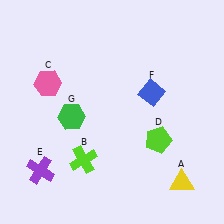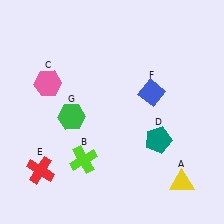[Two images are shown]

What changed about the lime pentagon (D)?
In Image 1, D is lime. In Image 2, it changed to teal.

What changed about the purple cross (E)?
In Image 1, E is purple. In Image 2, it changed to red.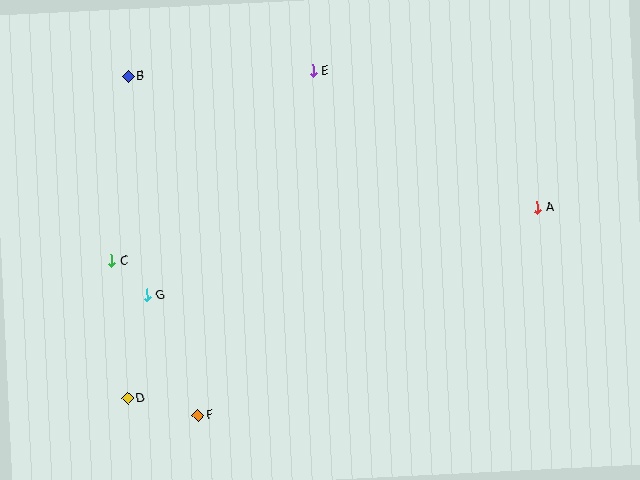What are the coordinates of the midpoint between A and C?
The midpoint between A and C is at (325, 234).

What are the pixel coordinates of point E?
Point E is at (313, 71).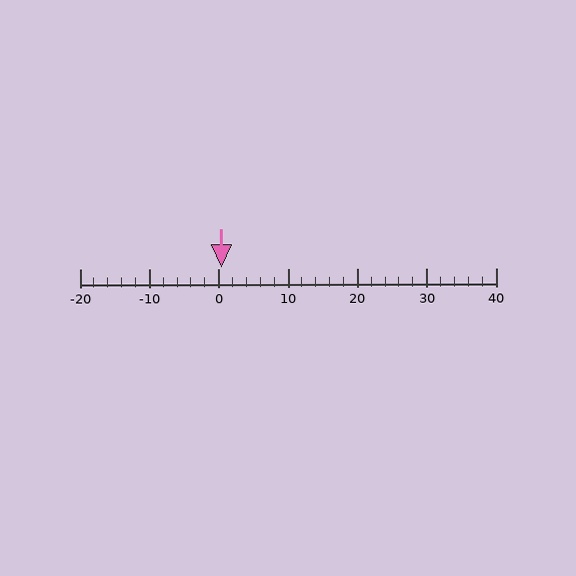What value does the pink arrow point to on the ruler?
The pink arrow points to approximately 0.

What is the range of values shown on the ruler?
The ruler shows values from -20 to 40.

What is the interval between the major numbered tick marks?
The major tick marks are spaced 10 units apart.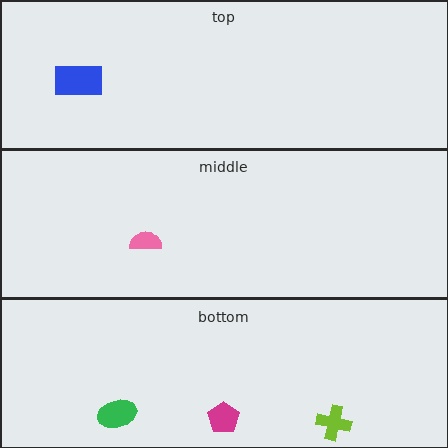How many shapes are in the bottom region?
3.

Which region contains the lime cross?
The bottom region.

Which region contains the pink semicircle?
The middle region.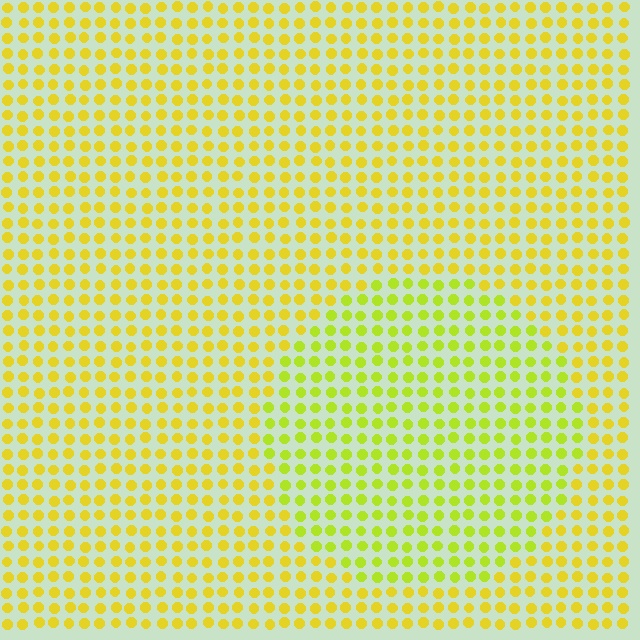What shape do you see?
I see a circle.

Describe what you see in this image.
The image is filled with small yellow elements in a uniform arrangement. A circle-shaped region is visible where the elements are tinted to a slightly different hue, forming a subtle color boundary.